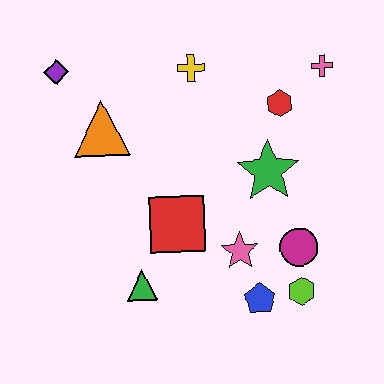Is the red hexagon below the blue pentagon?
No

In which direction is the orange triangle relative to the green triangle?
The orange triangle is above the green triangle.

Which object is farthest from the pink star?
The purple diamond is farthest from the pink star.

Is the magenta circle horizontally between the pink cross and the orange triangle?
Yes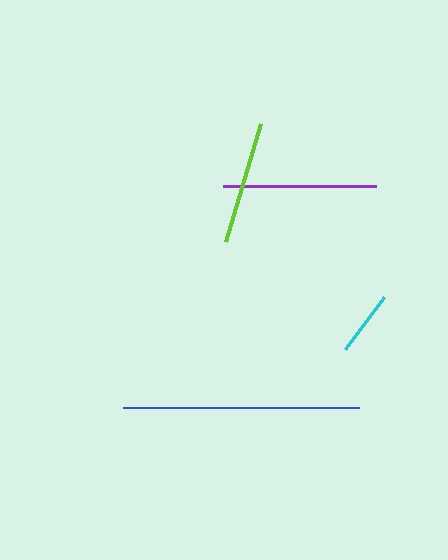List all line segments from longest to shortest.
From longest to shortest: blue, purple, lime, cyan.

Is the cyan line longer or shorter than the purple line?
The purple line is longer than the cyan line.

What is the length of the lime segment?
The lime segment is approximately 123 pixels long.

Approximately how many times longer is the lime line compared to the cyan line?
The lime line is approximately 1.9 times the length of the cyan line.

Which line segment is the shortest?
The cyan line is the shortest at approximately 65 pixels.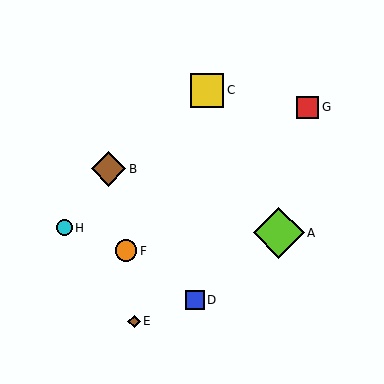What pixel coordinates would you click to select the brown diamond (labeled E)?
Click at (134, 321) to select the brown diamond E.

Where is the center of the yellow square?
The center of the yellow square is at (207, 90).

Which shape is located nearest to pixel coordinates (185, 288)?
The blue square (labeled D) at (195, 300) is nearest to that location.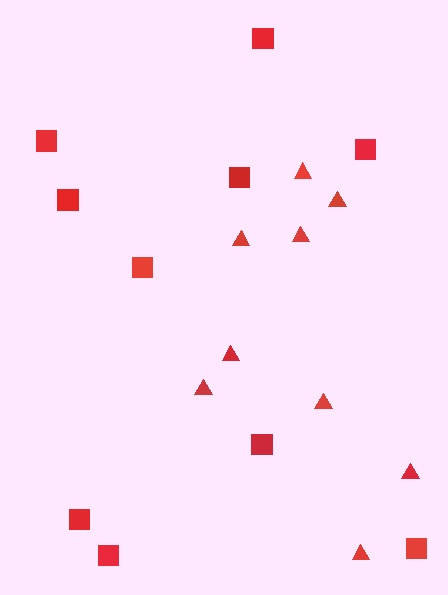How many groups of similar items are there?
There are 2 groups: one group of triangles (9) and one group of squares (10).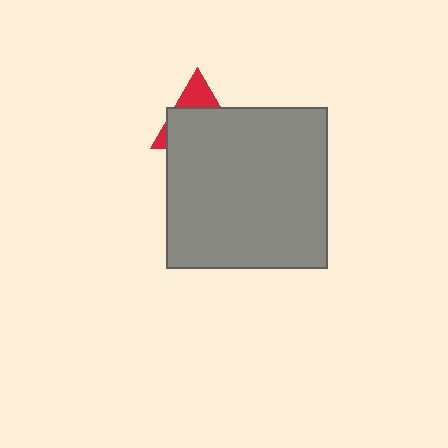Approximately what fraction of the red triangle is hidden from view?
Roughly 70% of the red triangle is hidden behind the gray square.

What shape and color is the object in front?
The object in front is a gray square.